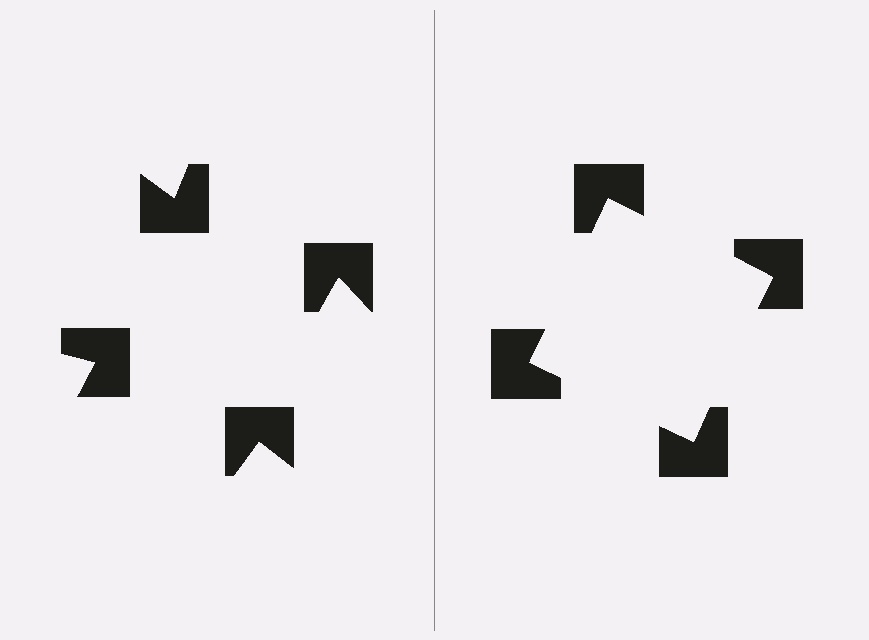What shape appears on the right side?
An illusory square.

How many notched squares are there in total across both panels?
8 — 4 on each side.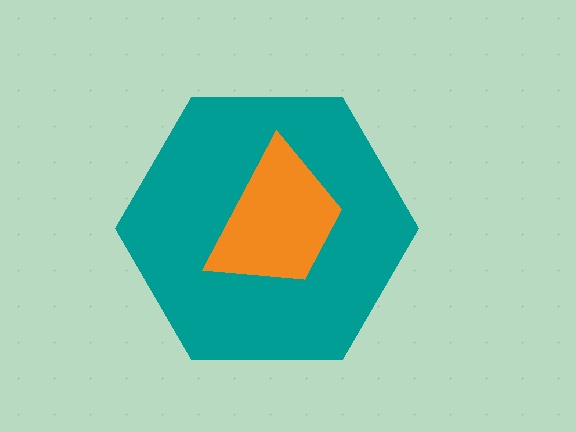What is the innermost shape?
The orange trapezoid.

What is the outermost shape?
The teal hexagon.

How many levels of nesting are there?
2.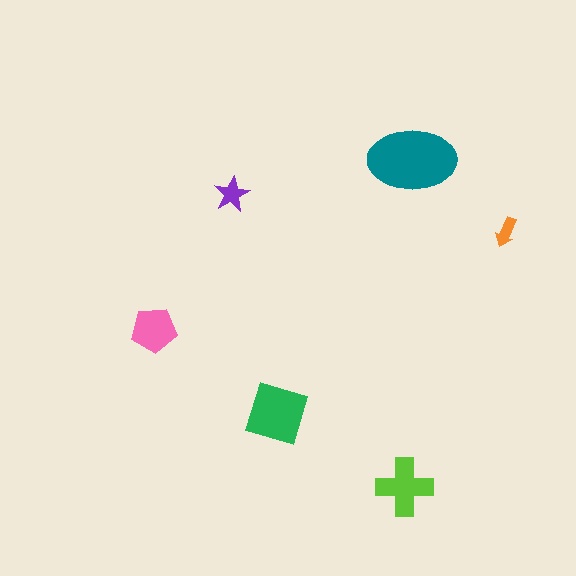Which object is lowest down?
The lime cross is bottommost.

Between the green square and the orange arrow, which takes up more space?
The green square.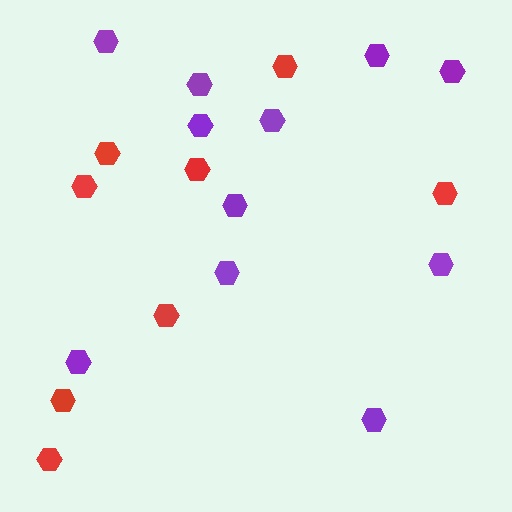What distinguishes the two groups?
There are 2 groups: one group of purple hexagons (11) and one group of red hexagons (8).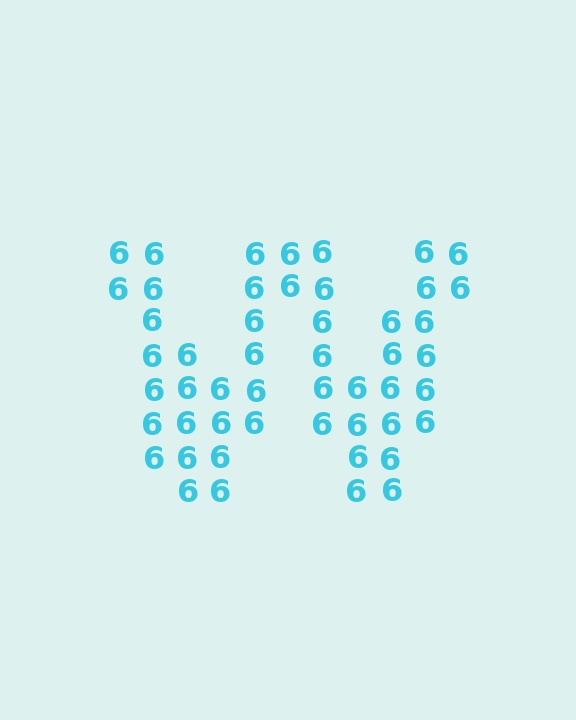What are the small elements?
The small elements are digit 6's.